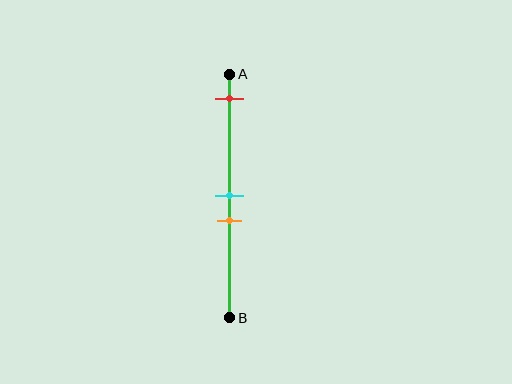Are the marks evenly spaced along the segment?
No, the marks are not evenly spaced.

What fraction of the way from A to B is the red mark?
The red mark is approximately 10% (0.1) of the way from A to B.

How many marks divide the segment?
There are 3 marks dividing the segment.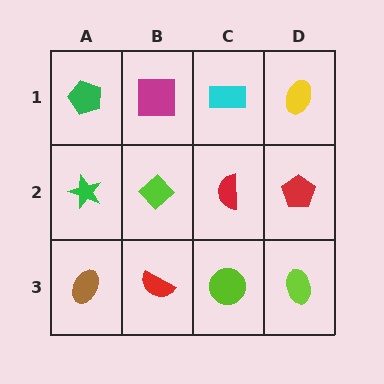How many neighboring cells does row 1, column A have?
2.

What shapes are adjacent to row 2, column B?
A magenta square (row 1, column B), a red semicircle (row 3, column B), a green star (row 2, column A), a red semicircle (row 2, column C).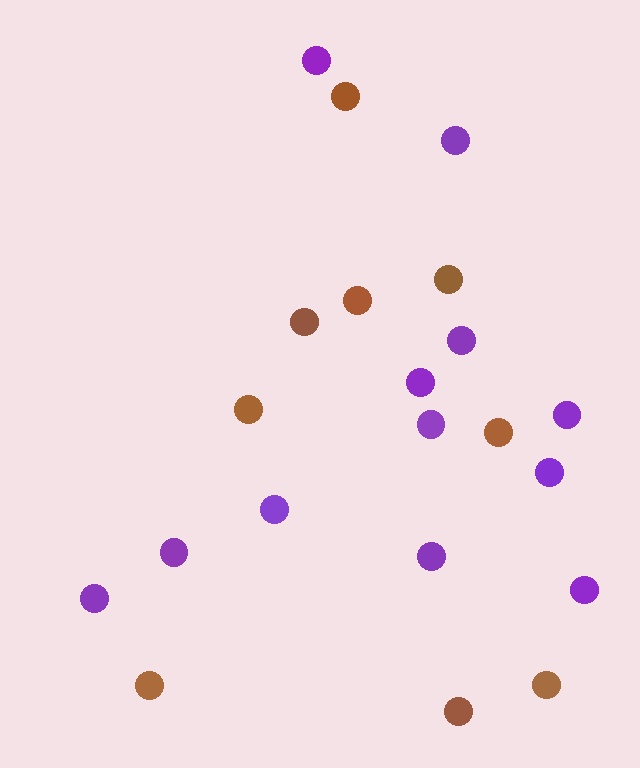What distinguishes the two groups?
There are 2 groups: one group of purple circles (12) and one group of brown circles (9).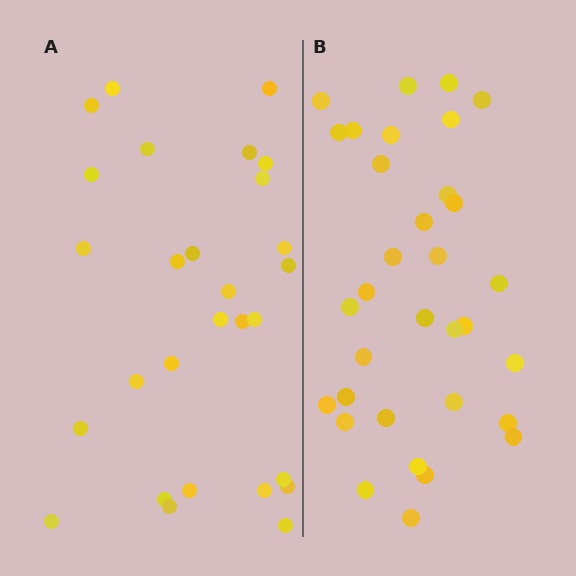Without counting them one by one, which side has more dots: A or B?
Region B (the right region) has more dots.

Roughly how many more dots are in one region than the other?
Region B has about 5 more dots than region A.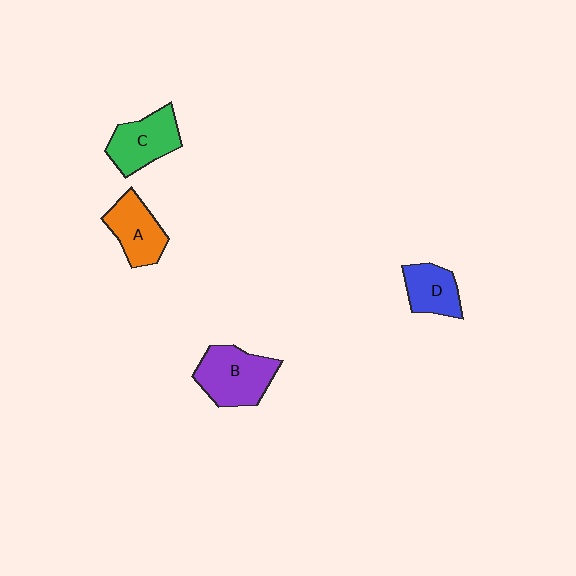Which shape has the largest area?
Shape B (purple).